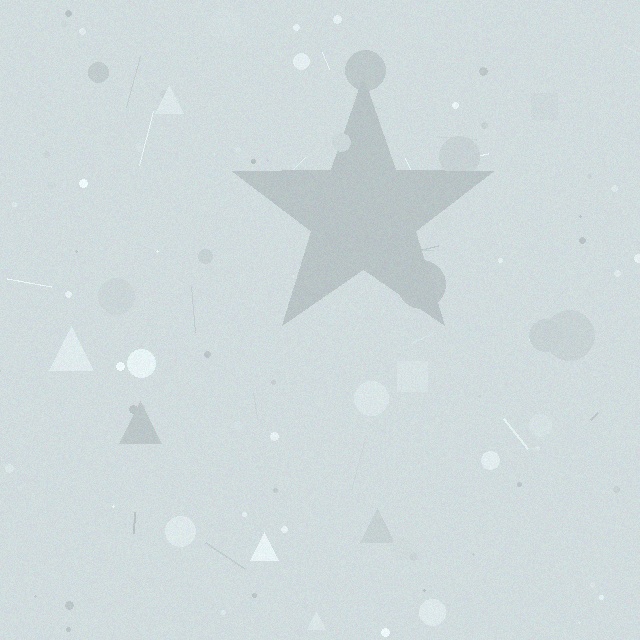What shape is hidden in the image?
A star is hidden in the image.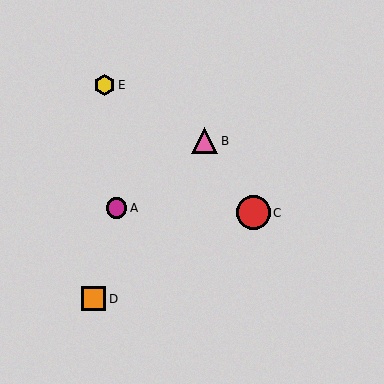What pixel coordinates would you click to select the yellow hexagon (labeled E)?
Click at (105, 85) to select the yellow hexagon E.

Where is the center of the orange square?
The center of the orange square is at (94, 299).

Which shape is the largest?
The red circle (labeled C) is the largest.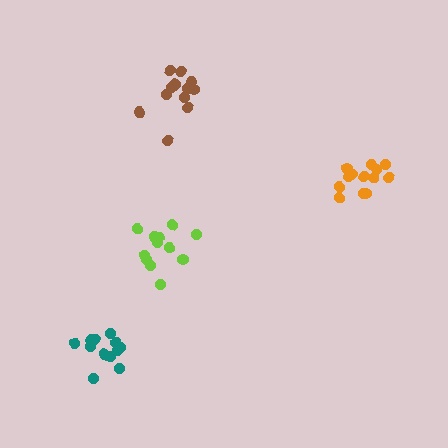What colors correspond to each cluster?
The clusters are colored: orange, lime, brown, teal.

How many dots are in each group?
Group 1: 14 dots, Group 2: 13 dots, Group 3: 12 dots, Group 4: 13 dots (52 total).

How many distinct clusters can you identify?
There are 4 distinct clusters.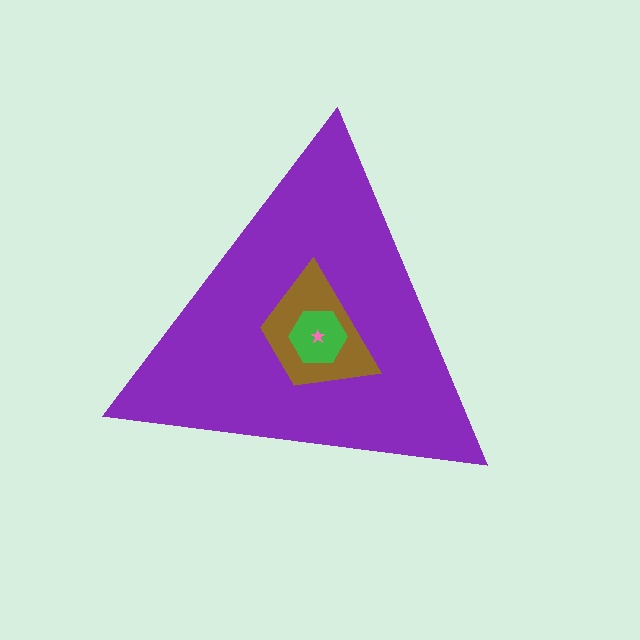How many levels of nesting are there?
4.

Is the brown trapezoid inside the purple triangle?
Yes.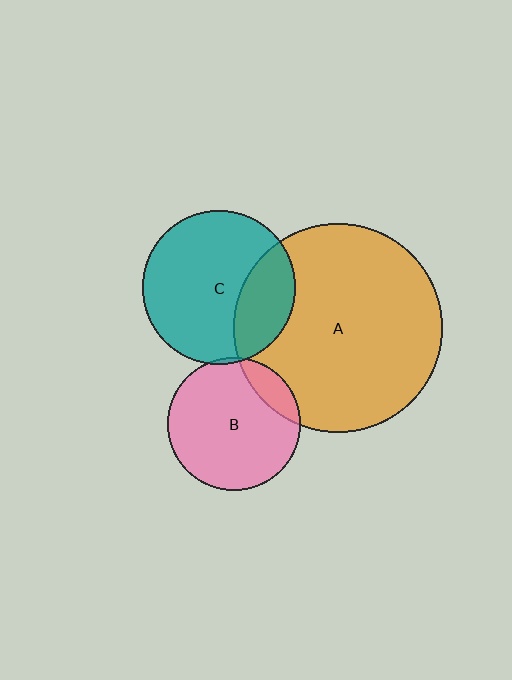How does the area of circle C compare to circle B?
Approximately 1.3 times.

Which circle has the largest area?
Circle A (orange).